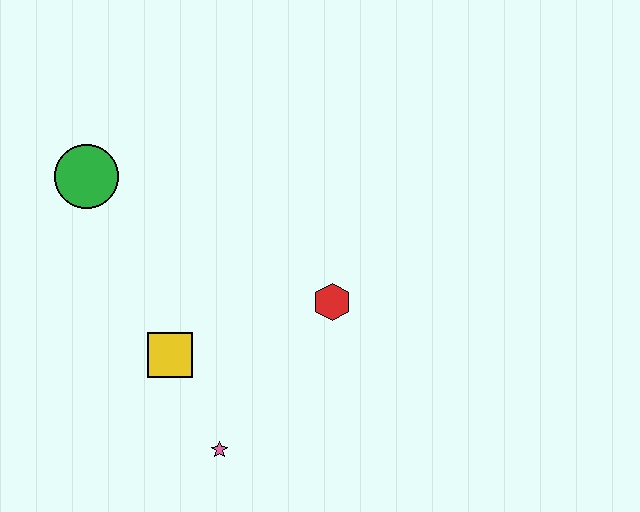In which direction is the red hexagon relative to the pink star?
The red hexagon is above the pink star.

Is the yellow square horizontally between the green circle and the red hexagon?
Yes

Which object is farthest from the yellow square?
The green circle is farthest from the yellow square.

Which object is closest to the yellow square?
The pink star is closest to the yellow square.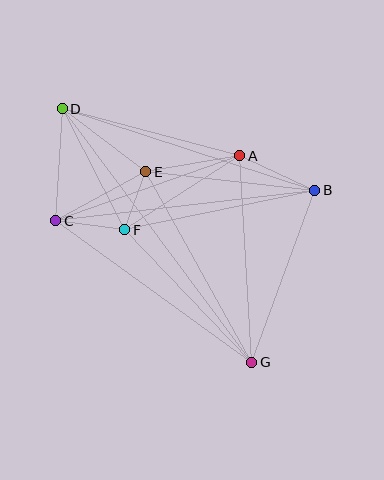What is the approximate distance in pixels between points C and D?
The distance between C and D is approximately 112 pixels.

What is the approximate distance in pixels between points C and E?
The distance between C and E is approximately 103 pixels.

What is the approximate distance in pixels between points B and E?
The distance between B and E is approximately 170 pixels.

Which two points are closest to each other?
Points E and F are closest to each other.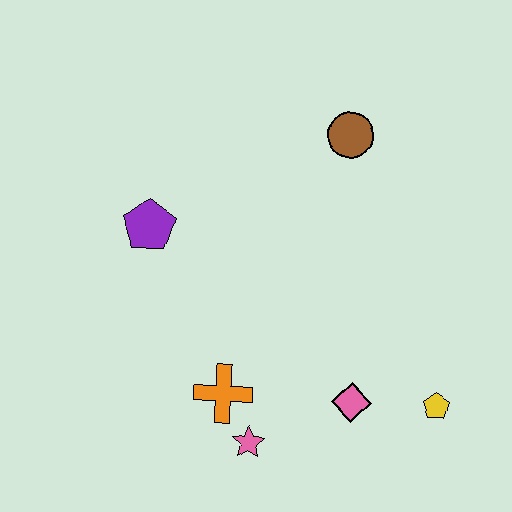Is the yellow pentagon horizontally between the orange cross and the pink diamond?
No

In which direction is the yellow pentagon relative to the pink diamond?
The yellow pentagon is to the right of the pink diamond.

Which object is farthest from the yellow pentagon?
The purple pentagon is farthest from the yellow pentagon.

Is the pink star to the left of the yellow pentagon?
Yes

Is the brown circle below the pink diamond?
No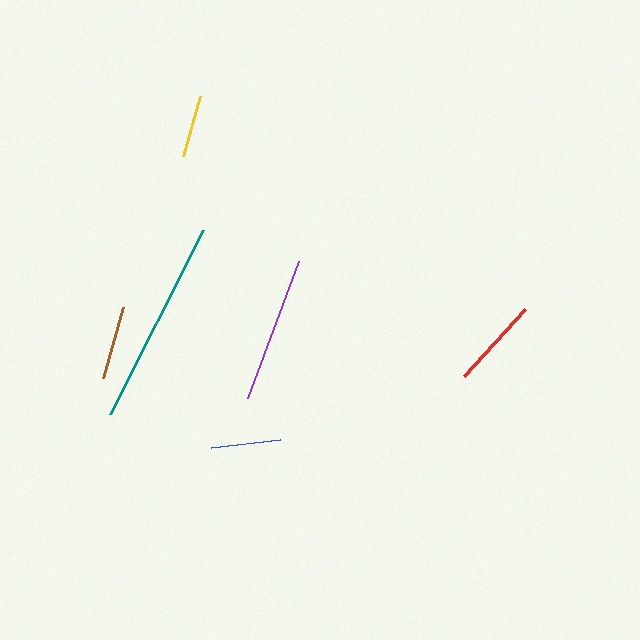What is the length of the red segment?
The red segment is approximately 90 pixels long.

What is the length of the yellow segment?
The yellow segment is approximately 62 pixels long.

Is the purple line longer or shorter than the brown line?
The purple line is longer than the brown line.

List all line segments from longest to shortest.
From longest to shortest: teal, purple, red, brown, blue, yellow.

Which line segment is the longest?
The teal line is the longest at approximately 206 pixels.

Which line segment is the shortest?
The yellow line is the shortest at approximately 62 pixels.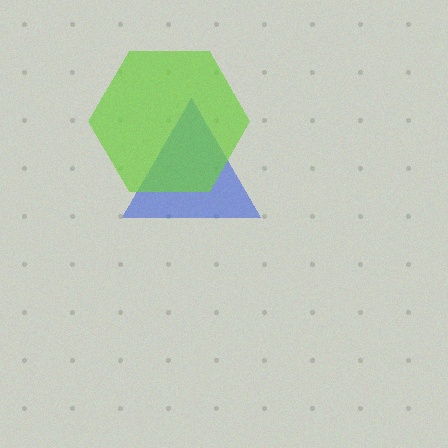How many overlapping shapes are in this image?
There are 2 overlapping shapes in the image.